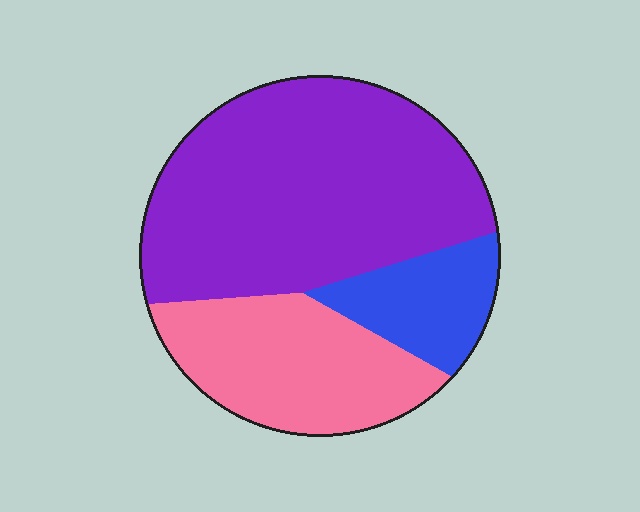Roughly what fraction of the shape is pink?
Pink takes up between a quarter and a half of the shape.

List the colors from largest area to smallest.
From largest to smallest: purple, pink, blue.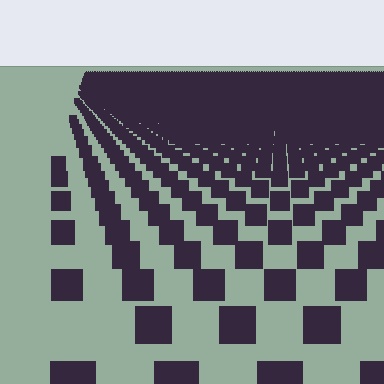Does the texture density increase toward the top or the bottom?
Density increases toward the top.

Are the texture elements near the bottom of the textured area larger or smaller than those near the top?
Larger. Near the bottom, elements are closer to the viewer and appear at a bigger on-screen size.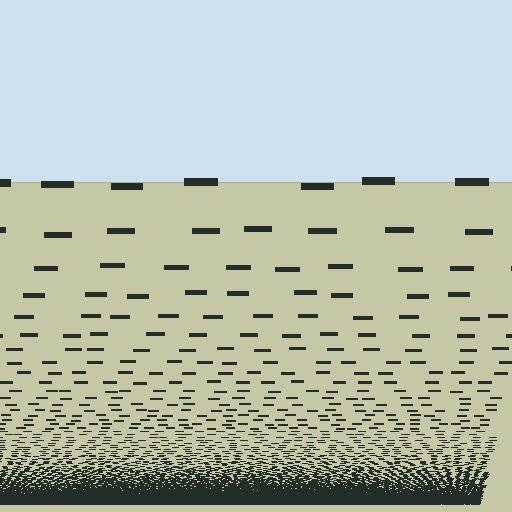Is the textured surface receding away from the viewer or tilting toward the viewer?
The surface appears to tilt toward the viewer. Texture elements get larger and sparser toward the top.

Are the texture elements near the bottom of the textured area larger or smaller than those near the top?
Smaller. The gradient is inverted — elements near the bottom are smaller and denser.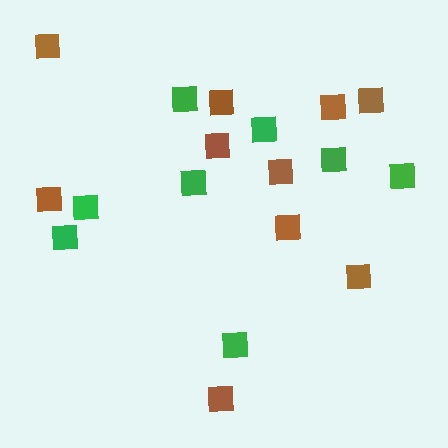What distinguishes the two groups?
There are 2 groups: one group of brown squares (10) and one group of green squares (8).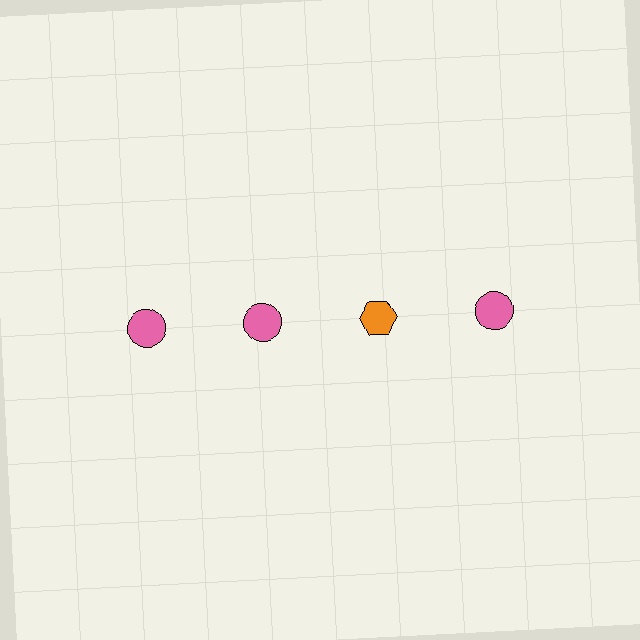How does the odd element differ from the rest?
It differs in both color (orange instead of pink) and shape (hexagon instead of circle).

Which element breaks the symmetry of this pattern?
The orange hexagon in the top row, center column breaks the symmetry. All other shapes are pink circles.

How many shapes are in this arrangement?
There are 4 shapes arranged in a grid pattern.